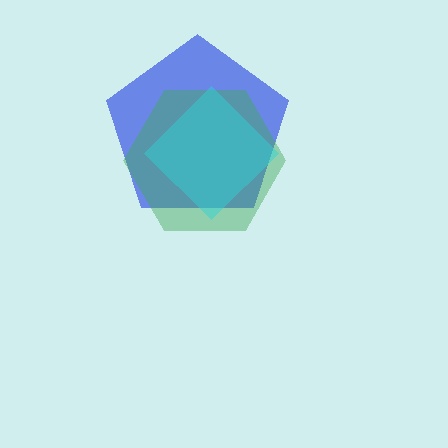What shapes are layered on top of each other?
The layered shapes are: a blue pentagon, a green hexagon, a cyan diamond.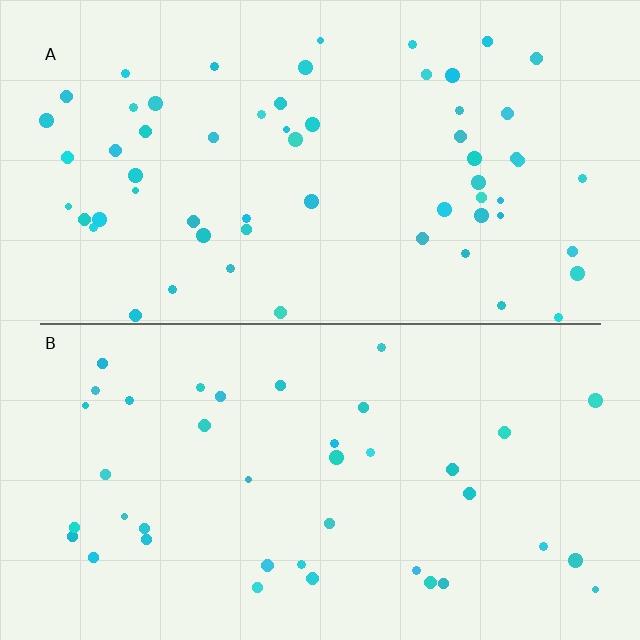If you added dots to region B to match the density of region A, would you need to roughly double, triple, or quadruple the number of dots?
Approximately double.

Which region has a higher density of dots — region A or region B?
A (the top).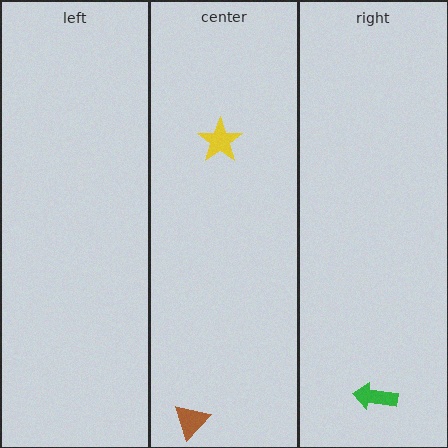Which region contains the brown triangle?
The center region.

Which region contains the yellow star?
The center region.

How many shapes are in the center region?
2.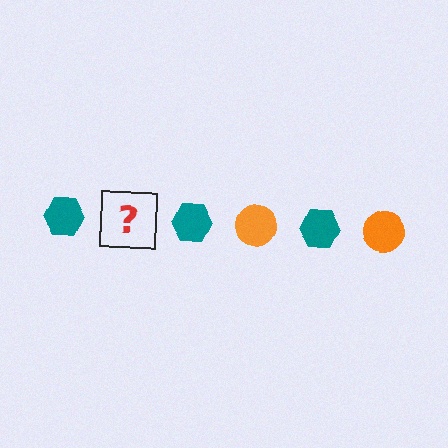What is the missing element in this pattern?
The missing element is an orange circle.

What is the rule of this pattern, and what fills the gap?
The rule is that the pattern alternates between teal hexagon and orange circle. The gap should be filled with an orange circle.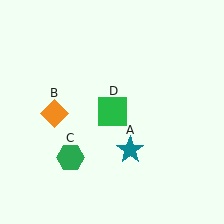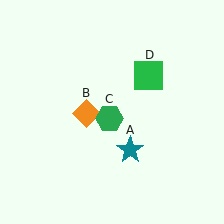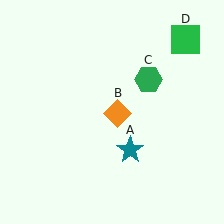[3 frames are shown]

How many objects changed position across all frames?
3 objects changed position: orange diamond (object B), green hexagon (object C), green square (object D).